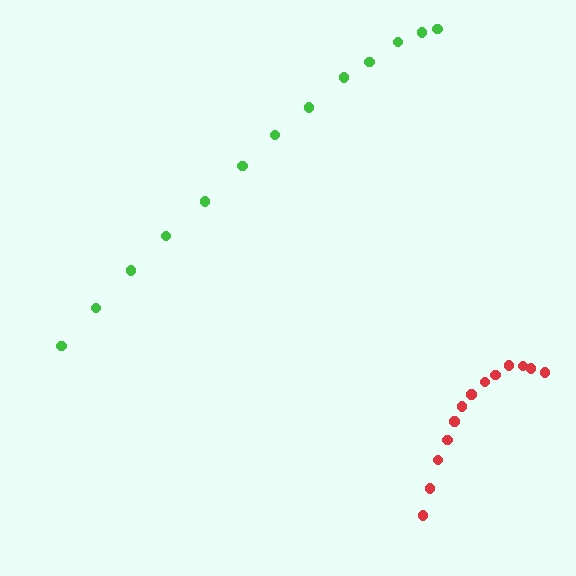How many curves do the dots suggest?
There are 2 distinct paths.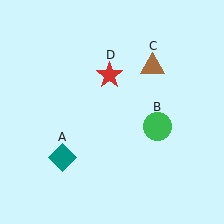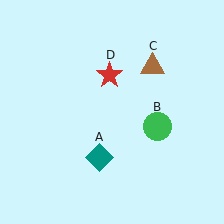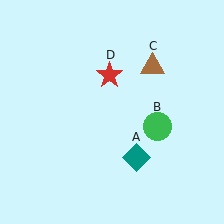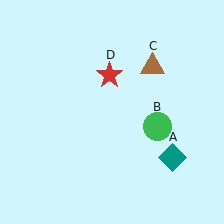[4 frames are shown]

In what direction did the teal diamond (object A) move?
The teal diamond (object A) moved right.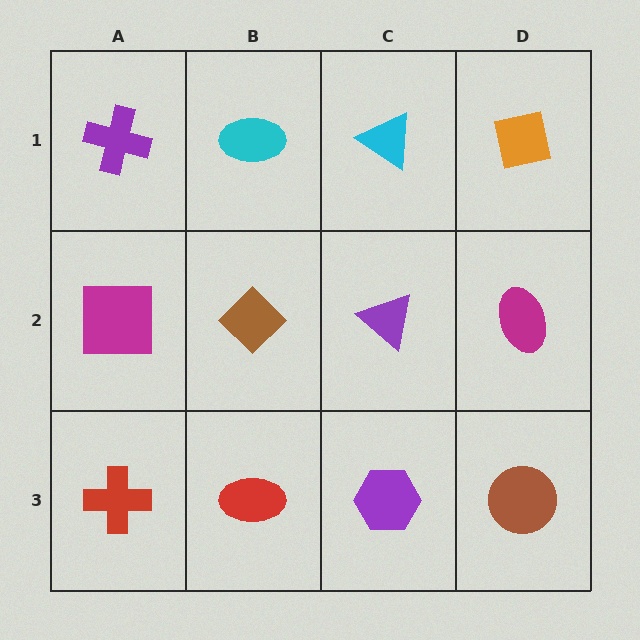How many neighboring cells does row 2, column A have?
3.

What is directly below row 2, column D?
A brown circle.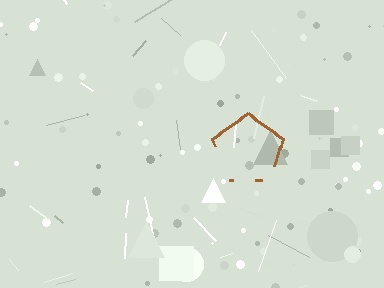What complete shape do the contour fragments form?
The contour fragments form a pentagon.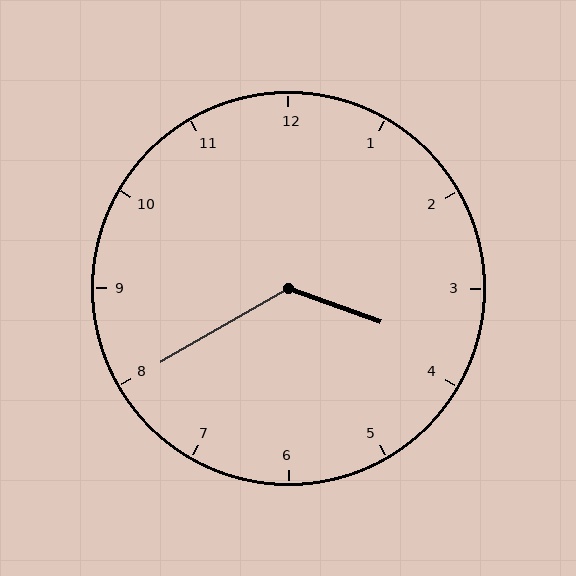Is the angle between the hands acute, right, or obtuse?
It is obtuse.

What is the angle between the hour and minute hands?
Approximately 130 degrees.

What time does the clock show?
3:40.